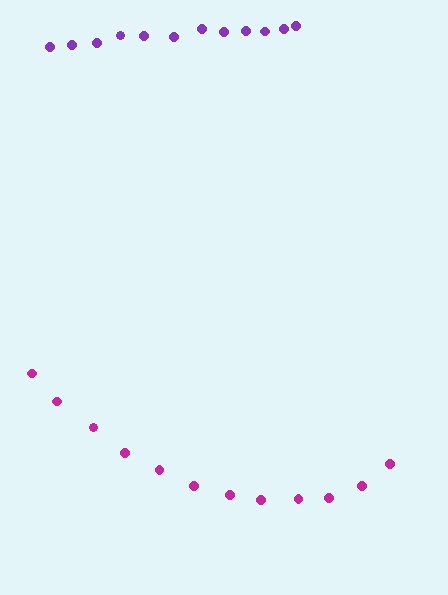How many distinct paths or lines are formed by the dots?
There are 2 distinct paths.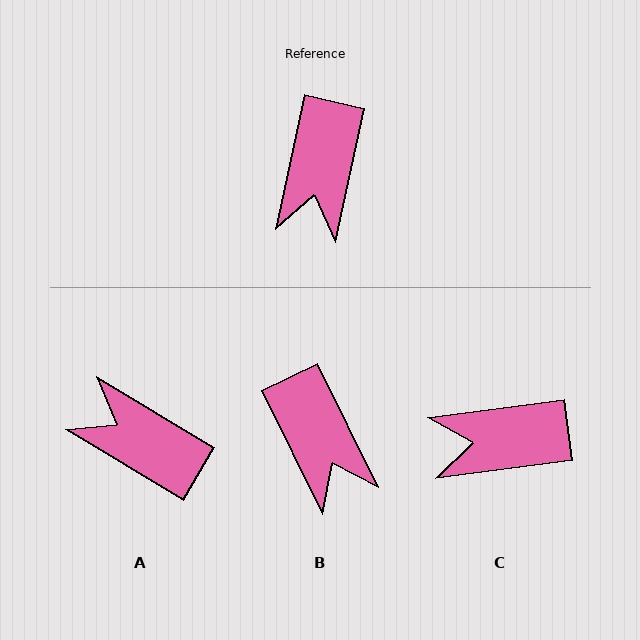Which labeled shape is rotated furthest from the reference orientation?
A, about 109 degrees away.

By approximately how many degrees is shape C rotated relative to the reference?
Approximately 70 degrees clockwise.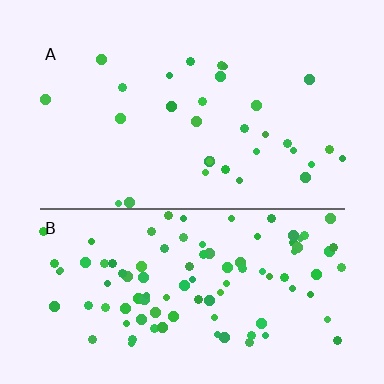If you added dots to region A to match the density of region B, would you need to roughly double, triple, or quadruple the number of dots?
Approximately triple.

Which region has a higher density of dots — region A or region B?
B (the bottom).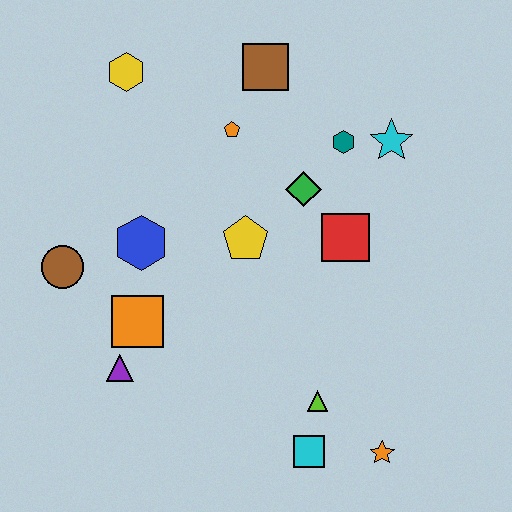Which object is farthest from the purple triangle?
The cyan star is farthest from the purple triangle.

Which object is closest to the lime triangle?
The cyan square is closest to the lime triangle.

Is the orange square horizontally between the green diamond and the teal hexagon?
No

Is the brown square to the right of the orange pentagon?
Yes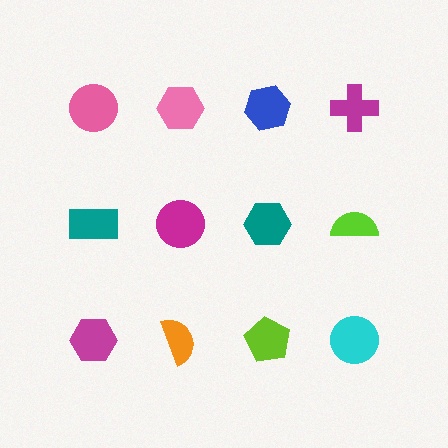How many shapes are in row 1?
4 shapes.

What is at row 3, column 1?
A magenta hexagon.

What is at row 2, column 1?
A teal rectangle.